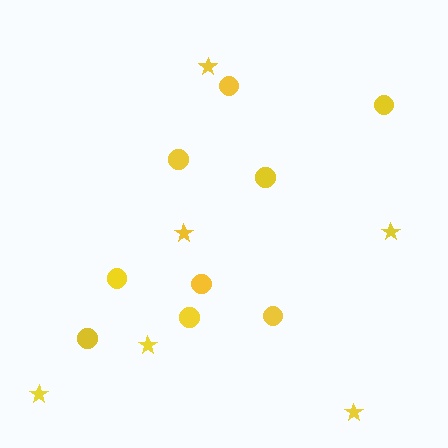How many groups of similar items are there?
There are 2 groups: one group of circles (9) and one group of stars (6).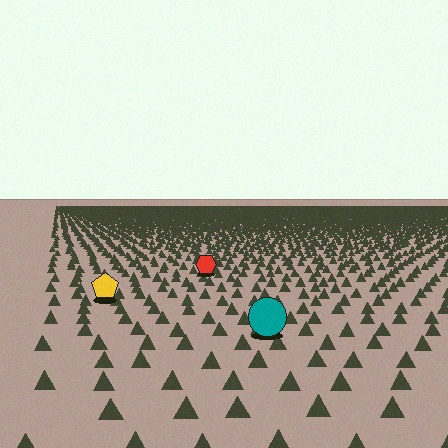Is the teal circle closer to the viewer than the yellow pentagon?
Yes. The teal circle is closer — you can tell from the texture gradient: the ground texture is coarser near it.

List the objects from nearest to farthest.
From nearest to farthest: the teal circle, the yellow pentagon, the red hexagon.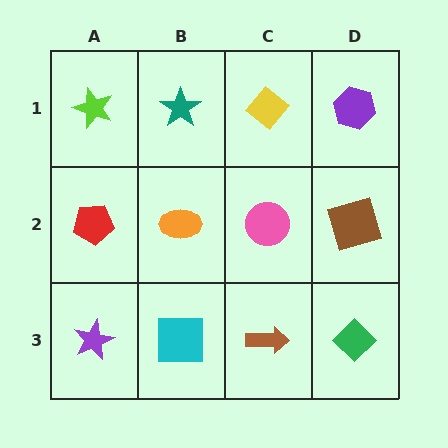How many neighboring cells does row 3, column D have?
2.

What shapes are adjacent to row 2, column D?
A purple hexagon (row 1, column D), a green diamond (row 3, column D), a pink circle (row 2, column C).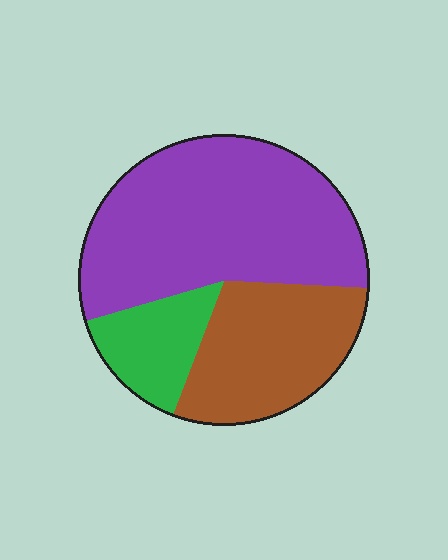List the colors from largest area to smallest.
From largest to smallest: purple, brown, green.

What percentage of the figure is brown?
Brown takes up about one third (1/3) of the figure.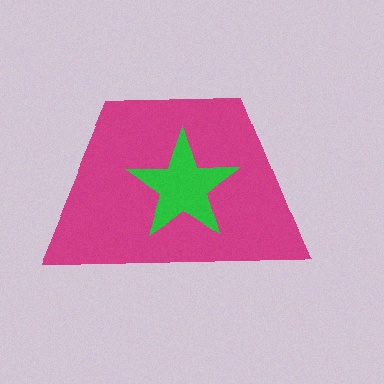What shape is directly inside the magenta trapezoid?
The green star.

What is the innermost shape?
The green star.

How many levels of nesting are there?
2.